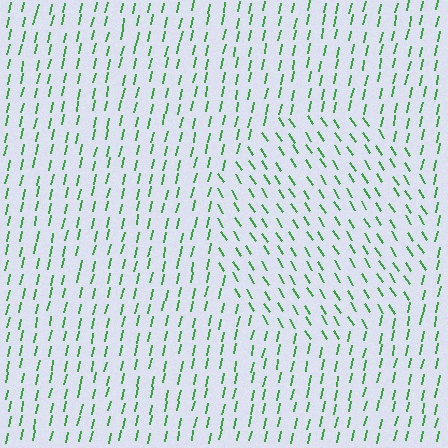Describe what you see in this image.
The image is filled with small green line segments. A circle region in the image has lines oriented differently from the surrounding lines, creating a visible texture boundary.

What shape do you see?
I see a circle.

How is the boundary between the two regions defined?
The boundary is defined purely by a change in line orientation (approximately 45 degrees difference). All lines are the same color and thickness.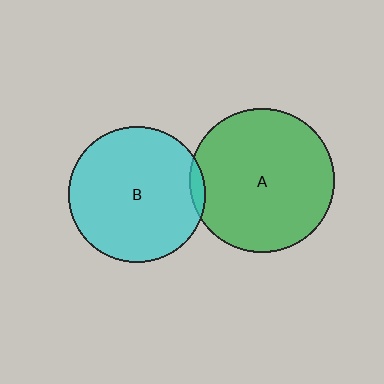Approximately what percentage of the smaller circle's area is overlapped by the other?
Approximately 5%.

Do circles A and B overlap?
Yes.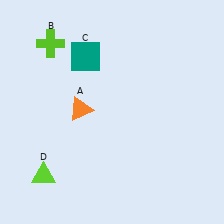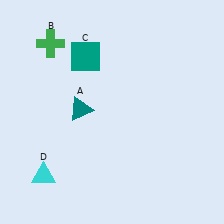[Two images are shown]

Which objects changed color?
A changed from orange to teal. B changed from lime to green. D changed from lime to cyan.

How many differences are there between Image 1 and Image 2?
There are 3 differences between the two images.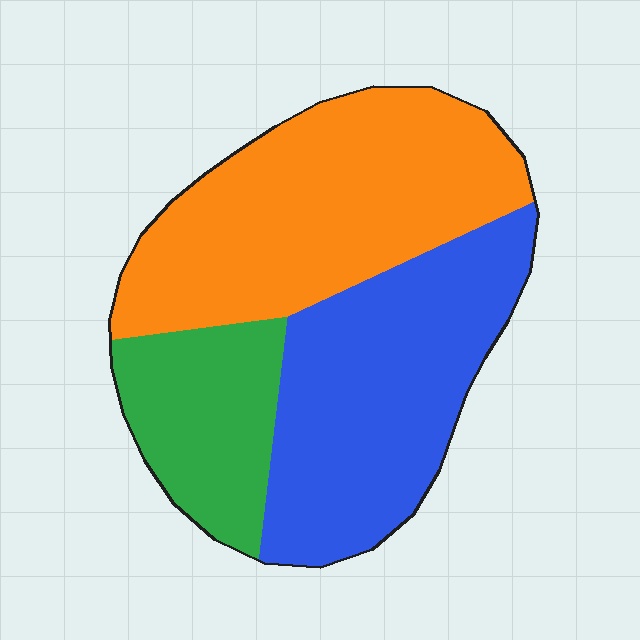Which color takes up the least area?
Green, at roughly 20%.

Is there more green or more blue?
Blue.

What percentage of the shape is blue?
Blue covers 38% of the shape.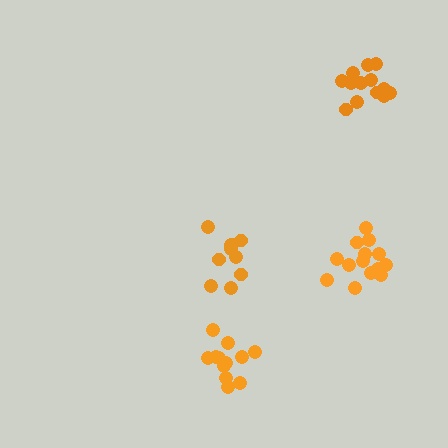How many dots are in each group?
Group 1: 10 dots, Group 2: 14 dots, Group 3: 13 dots, Group 4: 12 dots (49 total).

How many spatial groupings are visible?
There are 4 spatial groupings.